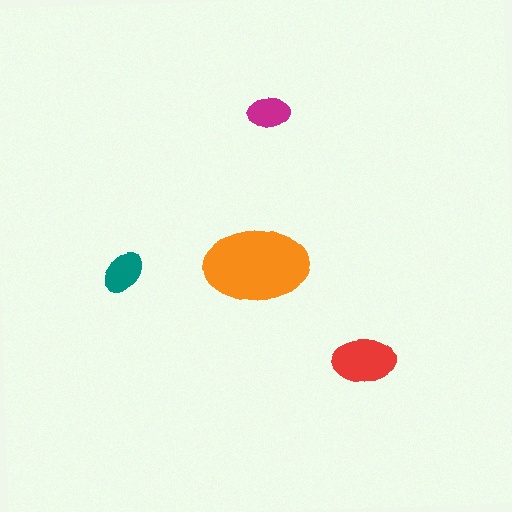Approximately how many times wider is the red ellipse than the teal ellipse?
About 1.5 times wider.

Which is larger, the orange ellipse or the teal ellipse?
The orange one.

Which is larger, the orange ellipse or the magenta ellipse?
The orange one.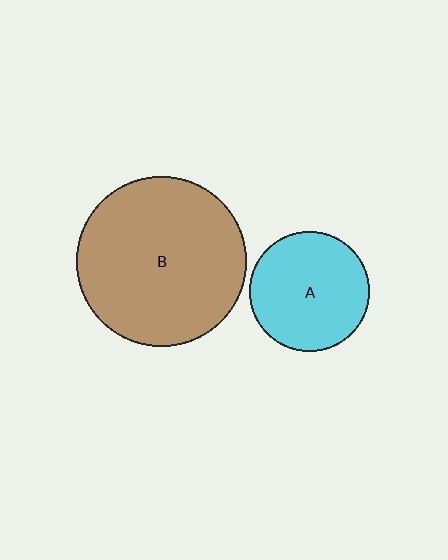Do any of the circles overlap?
No, none of the circles overlap.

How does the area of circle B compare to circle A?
Approximately 2.0 times.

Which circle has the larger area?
Circle B (brown).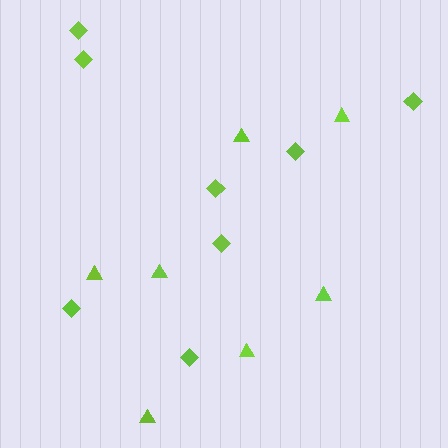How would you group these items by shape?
There are 2 groups: one group of triangles (7) and one group of diamonds (8).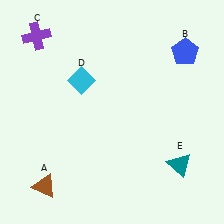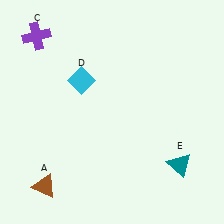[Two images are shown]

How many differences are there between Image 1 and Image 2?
There is 1 difference between the two images.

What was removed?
The blue pentagon (B) was removed in Image 2.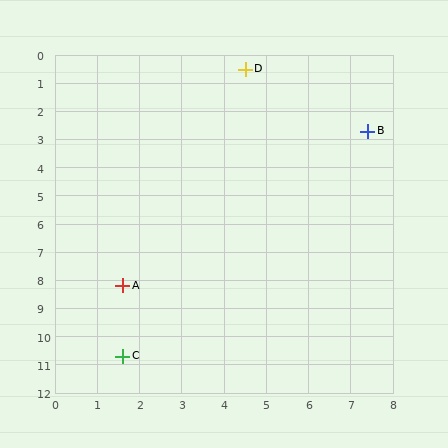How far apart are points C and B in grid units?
Points C and B are about 9.9 grid units apart.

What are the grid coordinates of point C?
Point C is at approximately (1.6, 10.7).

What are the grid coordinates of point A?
Point A is at approximately (1.6, 8.2).